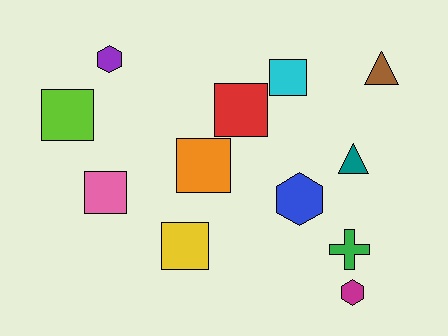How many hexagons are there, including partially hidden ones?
There are 3 hexagons.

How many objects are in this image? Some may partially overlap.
There are 12 objects.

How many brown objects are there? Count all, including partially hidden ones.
There is 1 brown object.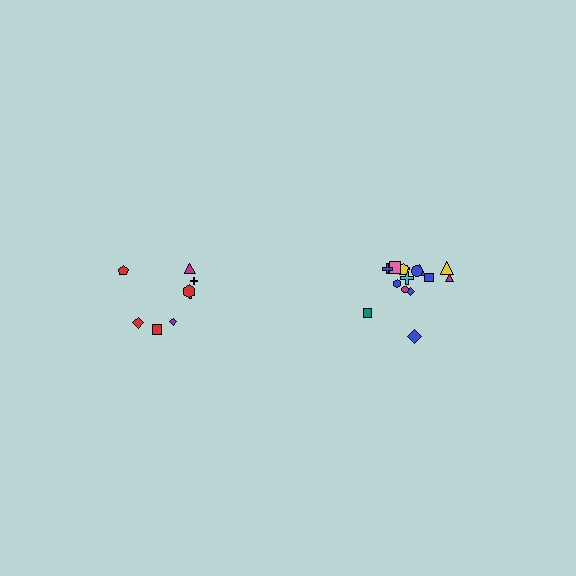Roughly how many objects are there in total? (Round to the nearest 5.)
Roughly 25 objects in total.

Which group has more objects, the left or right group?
The right group.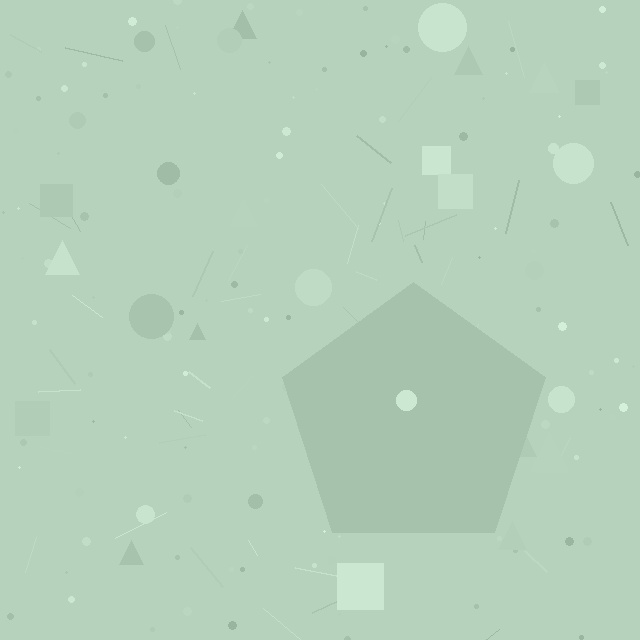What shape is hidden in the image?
A pentagon is hidden in the image.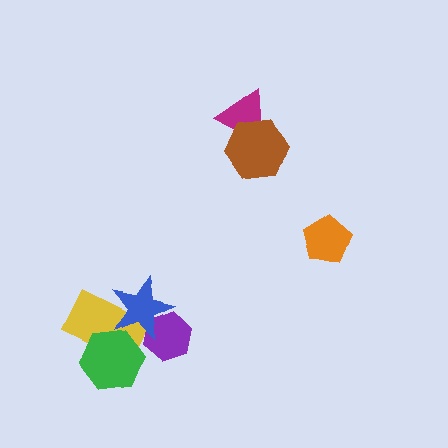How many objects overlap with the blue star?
3 objects overlap with the blue star.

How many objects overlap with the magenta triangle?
1 object overlaps with the magenta triangle.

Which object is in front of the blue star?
The green hexagon is in front of the blue star.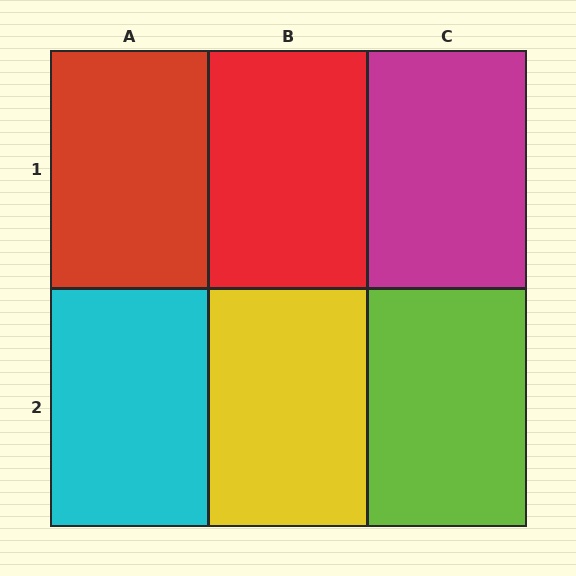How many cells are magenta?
1 cell is magenta.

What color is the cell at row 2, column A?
Cyan.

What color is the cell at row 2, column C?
Lime.